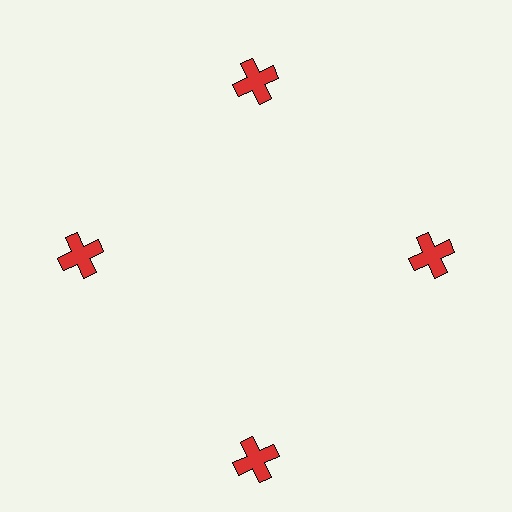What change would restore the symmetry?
The symmetry would be restored by moving it inward, back onto the ring so that all 4 crosses sit at equal angles and equal distance from the center.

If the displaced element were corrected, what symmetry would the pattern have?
It would have 4-fold rotational symmetry — the pattern would map onto itself every 90 degrees.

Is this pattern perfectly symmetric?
No. The 4 red crosses are arranged in a ring, but one element near the 6 o'clock position is pushed outward from the center, breaking the 4-fold rotational symmetry.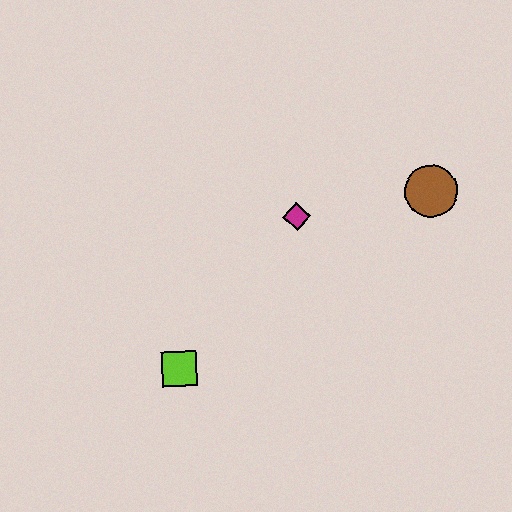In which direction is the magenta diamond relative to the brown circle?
The magenta diamond is to the left of the brown circle.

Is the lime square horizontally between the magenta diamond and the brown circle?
No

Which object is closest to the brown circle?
The magenta diamond is closest to the brown circle.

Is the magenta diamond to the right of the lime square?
Yes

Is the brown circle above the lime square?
Yes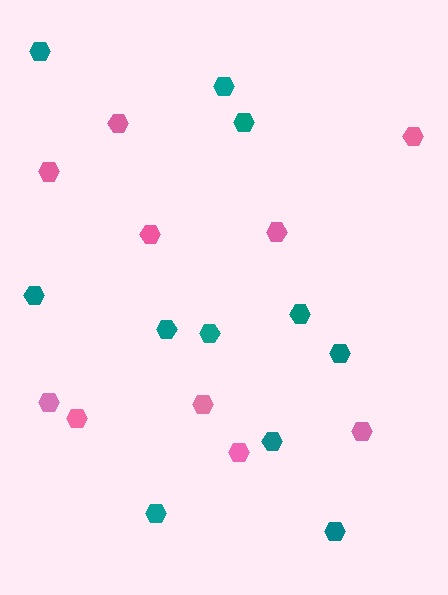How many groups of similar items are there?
There are 2 groups: one group of teal hexagons (11) and one group of pink hexagons (10).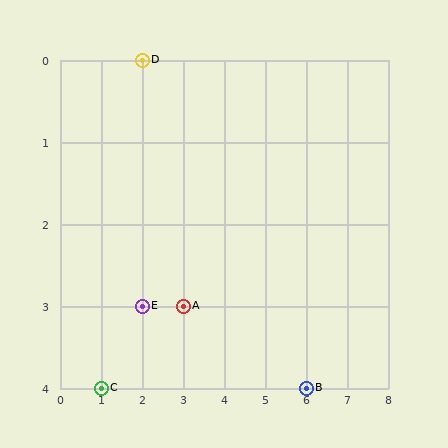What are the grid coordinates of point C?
Point C is at grid coordinates (1, 4).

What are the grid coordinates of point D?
Point D is at grid coordinates (2, 0).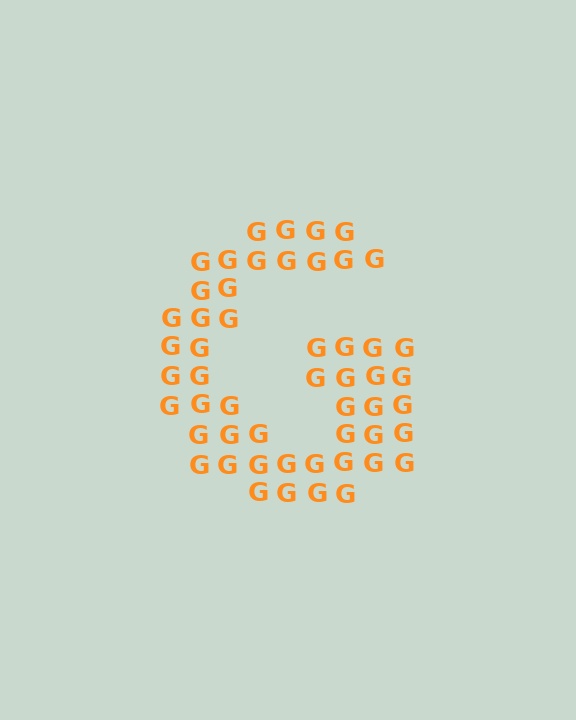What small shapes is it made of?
It is made of small letter G's.